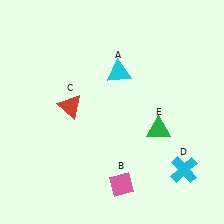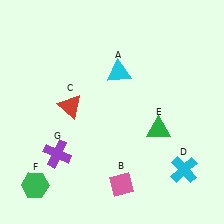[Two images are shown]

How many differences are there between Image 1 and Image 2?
There are 2 differences between the two images.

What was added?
A green hexagon (F), a purple cross (G) were added in Image 2.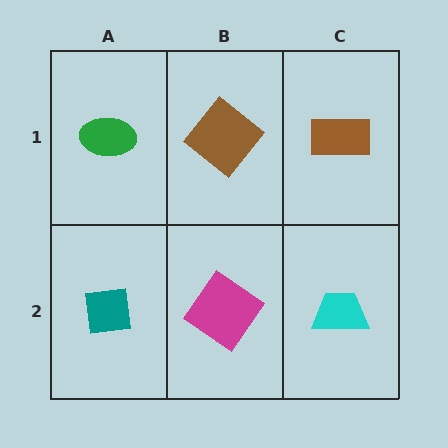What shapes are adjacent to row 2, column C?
A brown rectangle (row 1, column C), a magenta diamond (row 2, column B).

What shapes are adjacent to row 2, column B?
A brown diamond (row 1, column B), a teal square (row 2, column A), a cyan trapezoid (row 2, column C).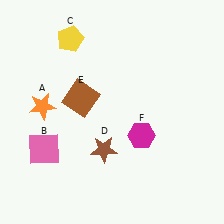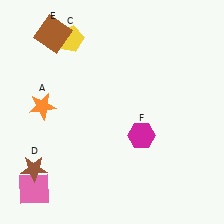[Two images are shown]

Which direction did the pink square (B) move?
The pink square (B) moved down.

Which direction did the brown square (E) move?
The brown square (E) moved up.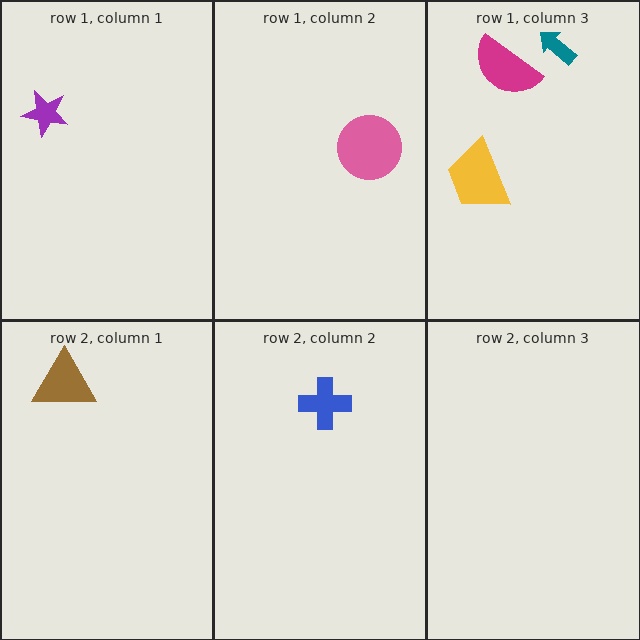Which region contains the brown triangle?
The row 2, column 1 region.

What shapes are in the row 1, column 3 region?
The yellow trapezoid, the teal arrow, the magenta semicircle.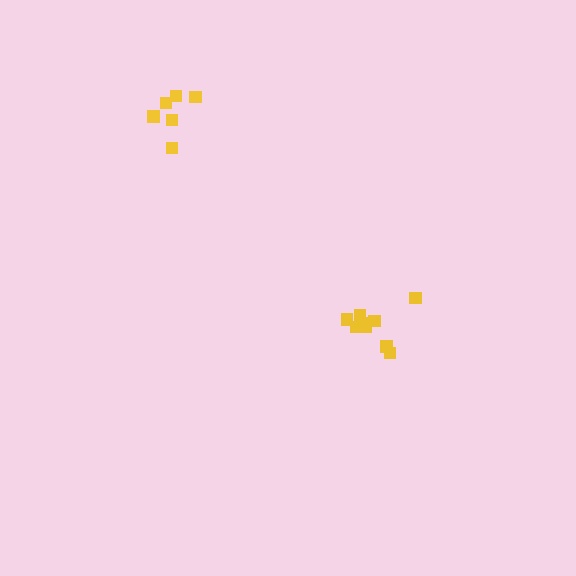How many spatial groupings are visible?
There are 2 spatial groupings.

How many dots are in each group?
Group 1: 6 dots, Group 2: 10 dots (16 total).